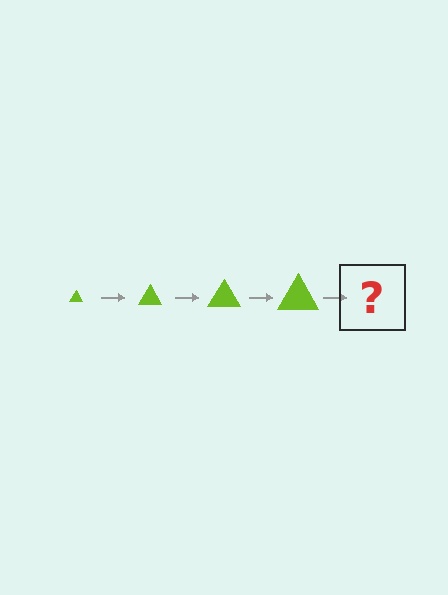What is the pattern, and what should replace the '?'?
The pattern is that the triangle gets progressively larger each step. The '?' should be a lime triangle, larger than the previous one.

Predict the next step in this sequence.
The next step is a lime triangle, larger than the previous one.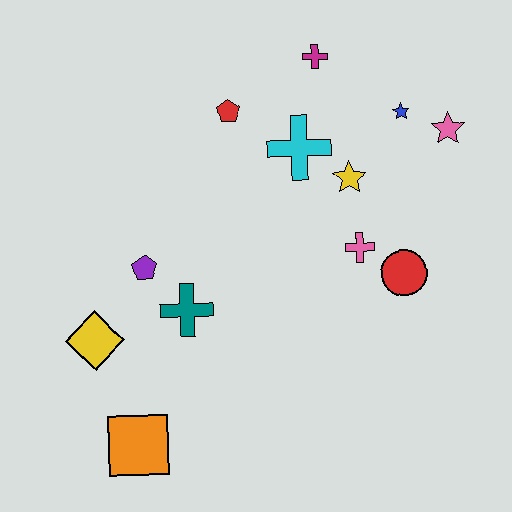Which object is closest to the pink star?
The blue star is closest to the pink star.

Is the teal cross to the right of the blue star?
No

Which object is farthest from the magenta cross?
The orange square is farthest from the magenta cross.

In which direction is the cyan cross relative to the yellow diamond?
The cyan cross is to the right of the yellow diamond.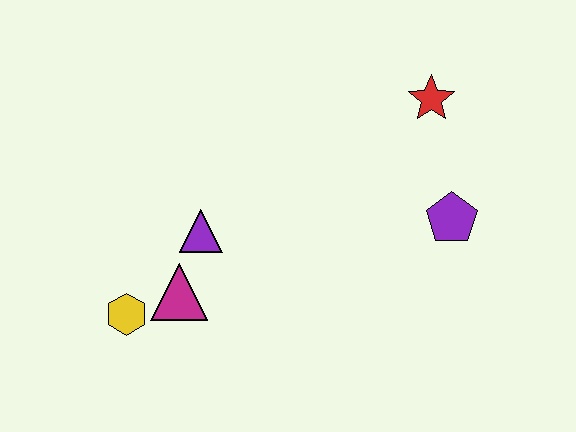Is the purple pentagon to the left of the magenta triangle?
No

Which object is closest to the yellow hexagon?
The magenta triangle is closest to the yellow hexagon.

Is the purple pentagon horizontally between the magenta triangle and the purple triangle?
No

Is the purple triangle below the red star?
Yes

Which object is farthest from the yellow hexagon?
The red star is farthest from the yellow hexagon.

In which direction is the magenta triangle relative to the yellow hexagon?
The magenta triangle is to the right of the yellow hexagon.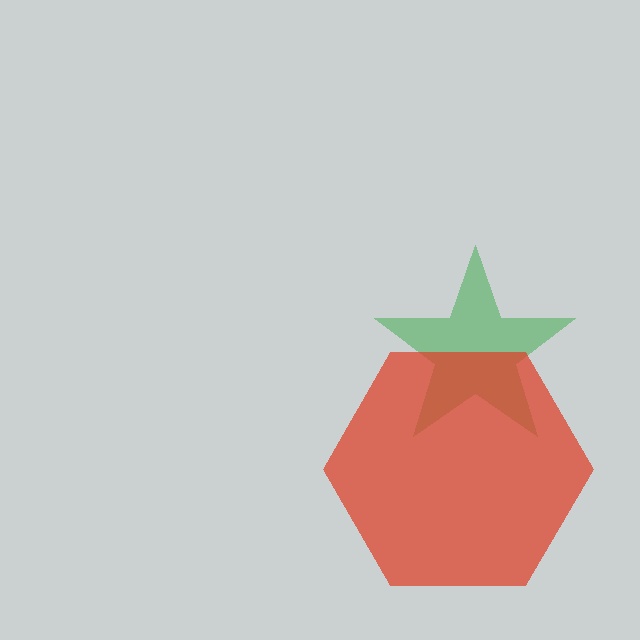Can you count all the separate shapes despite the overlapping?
Yes, there are 2 separate shapes.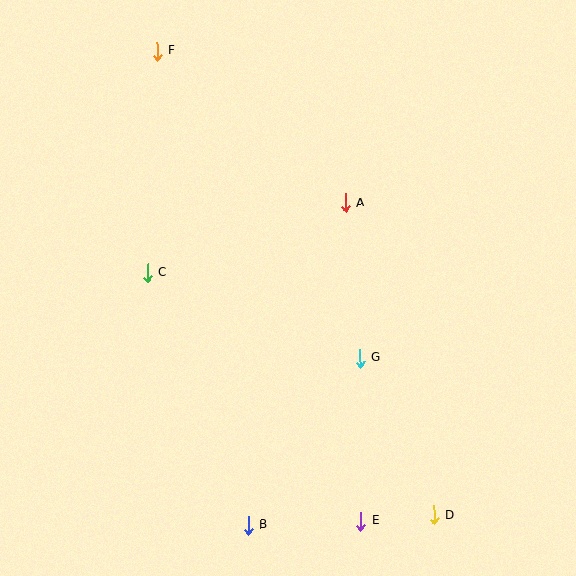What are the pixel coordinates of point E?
Point E is at (361, 521).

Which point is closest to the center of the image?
Point G at (360, 358) is closest to the center.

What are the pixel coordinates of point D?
Point D is at (434, 515).